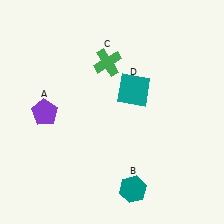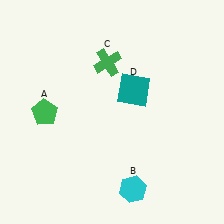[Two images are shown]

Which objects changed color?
A changed from purple to green. B changed from teal to cyan.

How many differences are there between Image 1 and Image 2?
There are 2 differences between the two images.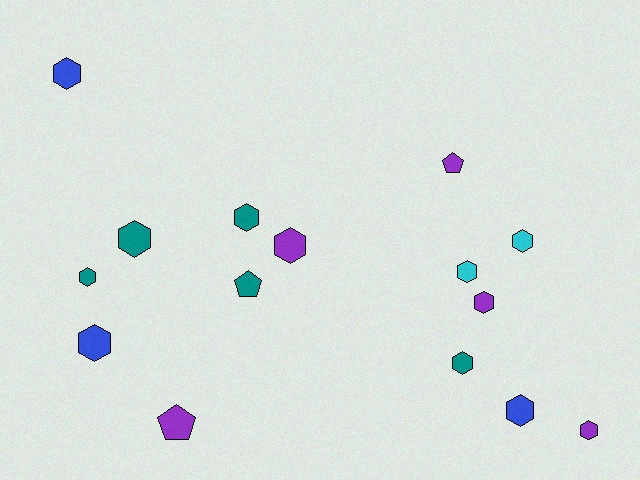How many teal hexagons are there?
There are 4 teal hexagons.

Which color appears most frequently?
Teal, with 5 objects.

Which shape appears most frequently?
Hexagon, with 12 objects.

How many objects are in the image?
There are 15 objects.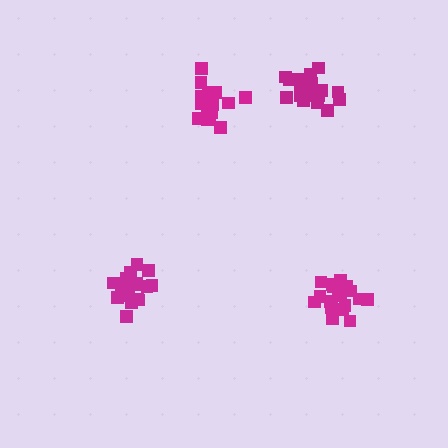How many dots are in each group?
Group 1: 18 dots, Group 2: 21 dots, Group 3: 20 dots, Group 4: 18 dots (77 total).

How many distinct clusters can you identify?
There are 4 distinct clusters.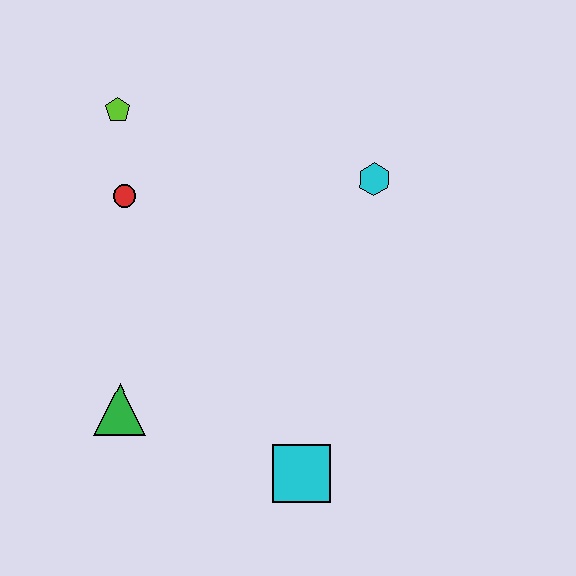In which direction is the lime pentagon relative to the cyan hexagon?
The lime pentagon is to the left of the cyan hexagon.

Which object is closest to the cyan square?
The green triangle is closest to the cyan square.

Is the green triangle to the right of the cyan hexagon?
No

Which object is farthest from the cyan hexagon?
The green triangle is farthest from the cyan hexagon.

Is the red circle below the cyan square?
No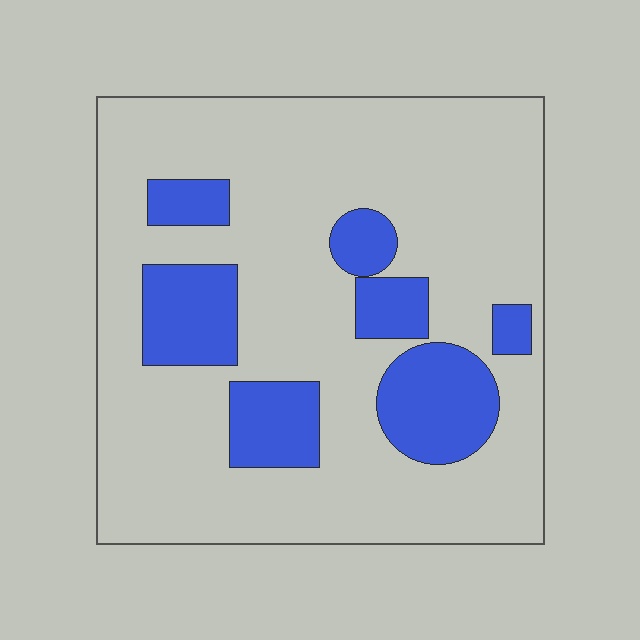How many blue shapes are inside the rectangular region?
7.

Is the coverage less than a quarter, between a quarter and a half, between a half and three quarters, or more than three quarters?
Less than a quarter.